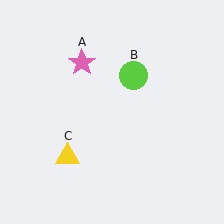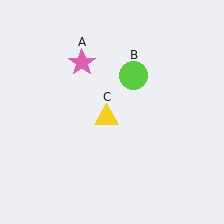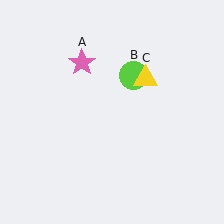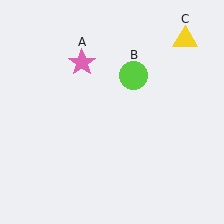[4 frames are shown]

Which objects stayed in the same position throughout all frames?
Pink star (object A) and lime circle (object B) remained stationary.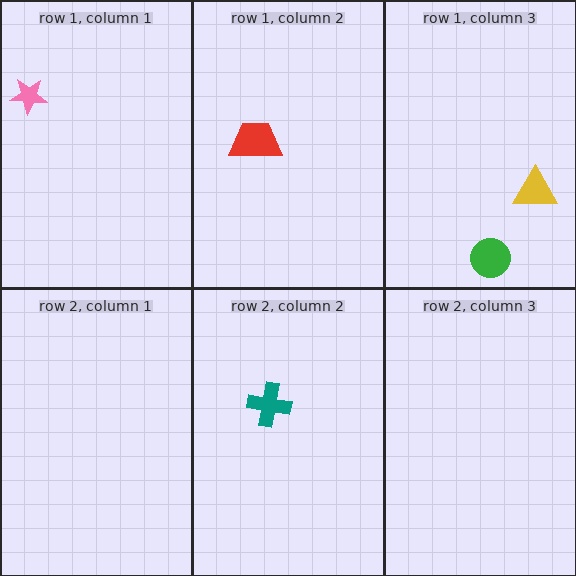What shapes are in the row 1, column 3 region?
The yellow triangle, the green circle.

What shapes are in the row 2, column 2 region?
The teal cross.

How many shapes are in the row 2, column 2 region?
1.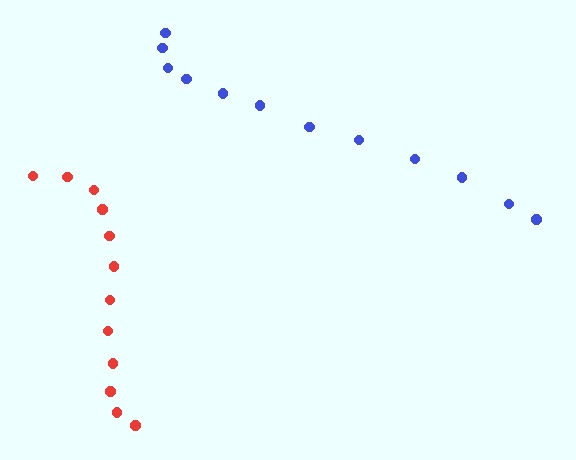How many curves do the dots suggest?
There are 2 distinct paths.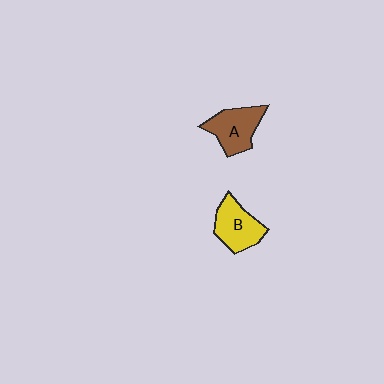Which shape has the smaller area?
Shape B (yellow).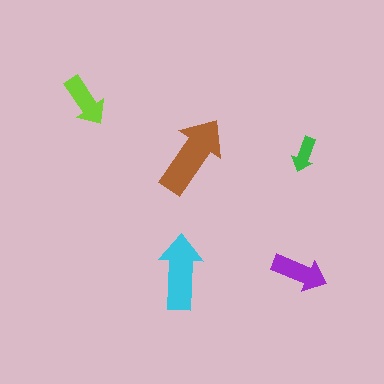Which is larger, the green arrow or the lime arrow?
The lime one.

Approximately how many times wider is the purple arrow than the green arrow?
About 1.5 times wider.